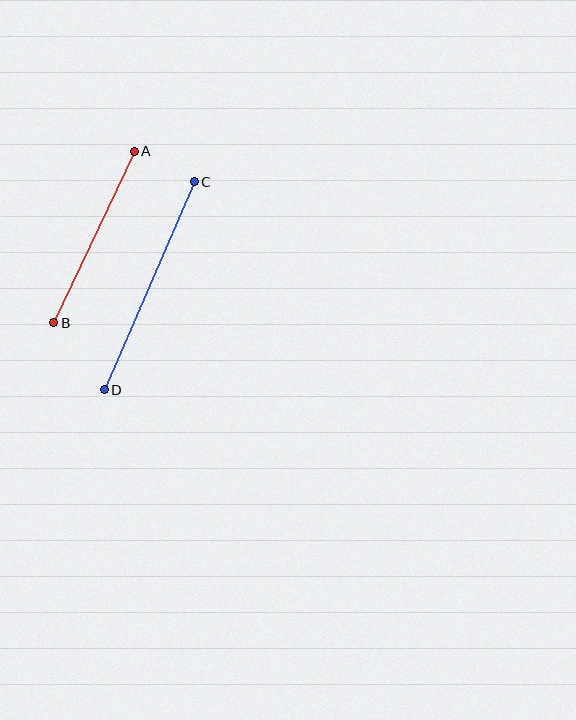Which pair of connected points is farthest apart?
Points C and D are farthest apart.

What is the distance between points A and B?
The distance is approximately 189 pixels.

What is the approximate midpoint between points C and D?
The midpoint is at approximately (149, 286) pixels.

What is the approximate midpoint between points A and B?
The midpoint is at approximately (94, 237) pixels.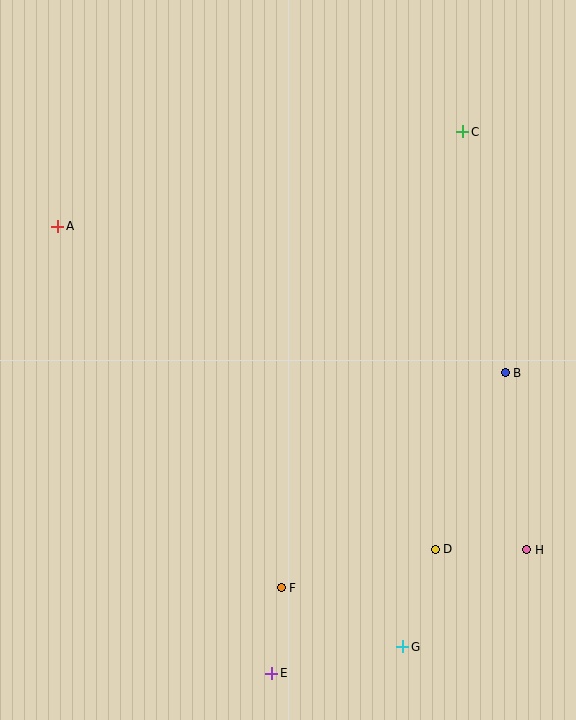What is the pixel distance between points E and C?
The distance between E and C is 574 pixels.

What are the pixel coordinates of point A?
Point A is at (58, 226).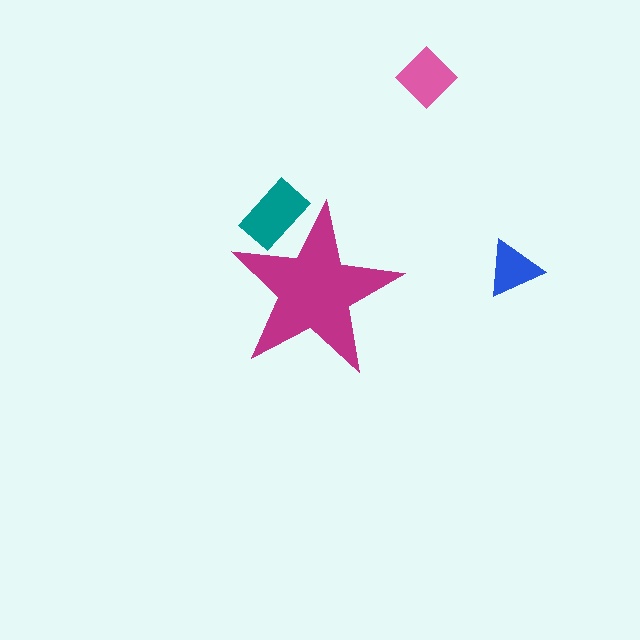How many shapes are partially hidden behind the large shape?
1 shape is partially hidden.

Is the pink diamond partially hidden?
No, the pink diamond is fully visible.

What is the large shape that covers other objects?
A magenta star.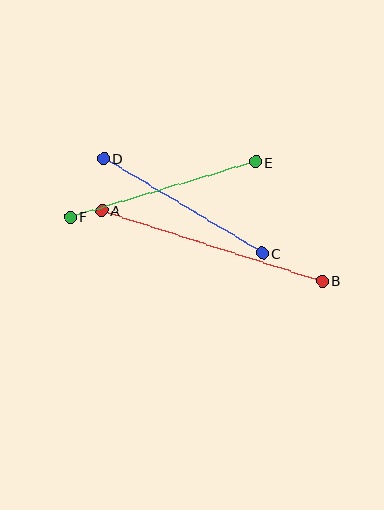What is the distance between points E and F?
The distance is approximately 193 pixels.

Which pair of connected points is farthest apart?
Points A and B are farthest apart.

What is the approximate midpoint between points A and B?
The midpoint is at approximately (212, 246) pixels.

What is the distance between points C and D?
The distance is approximately 185 pixels.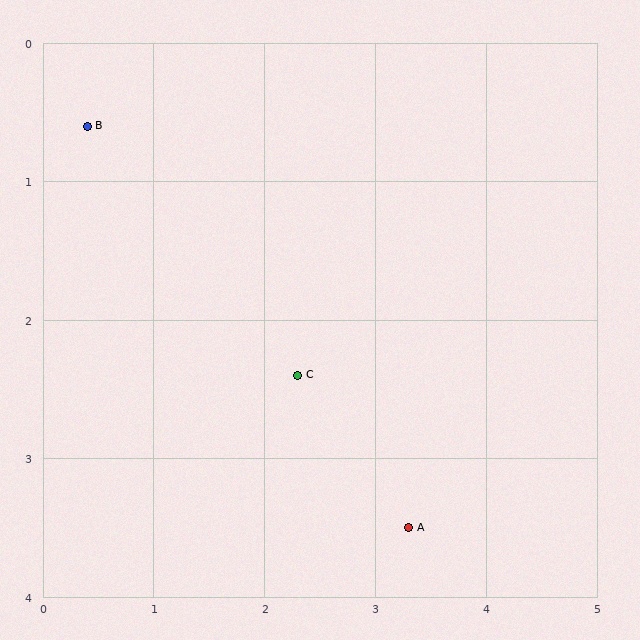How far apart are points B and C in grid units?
Points B and C are about 2.6 grid units apart.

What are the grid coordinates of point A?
Point A is at approximately (3.3, 3.5).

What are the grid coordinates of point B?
Point B is at approximately (0.4, 0.6).